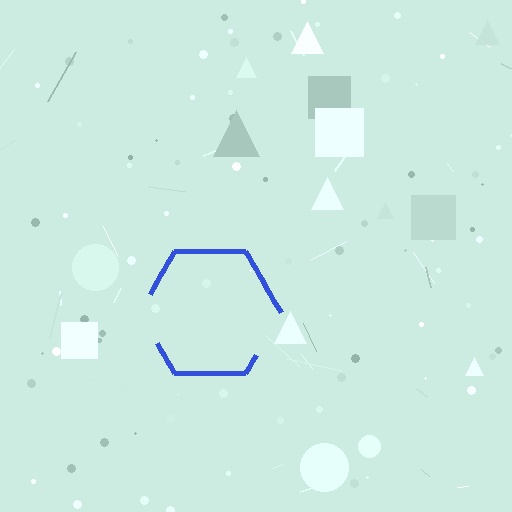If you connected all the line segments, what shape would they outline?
They would outline a hexagon.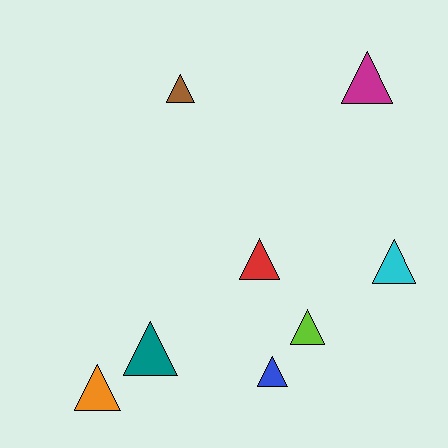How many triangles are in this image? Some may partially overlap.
There are 8 triangles.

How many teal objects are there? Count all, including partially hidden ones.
There is 1 teal object.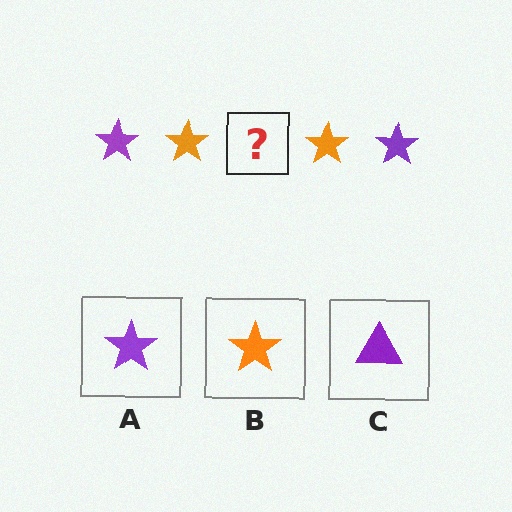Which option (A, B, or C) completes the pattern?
A.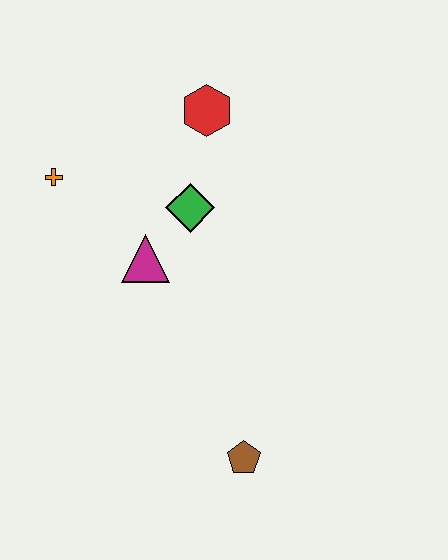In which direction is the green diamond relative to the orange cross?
The green diamond is to the right of the orange cross.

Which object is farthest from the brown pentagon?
The red hexagon is farthest from the brown pentagon.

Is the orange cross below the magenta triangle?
No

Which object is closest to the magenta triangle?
The green diamond is closest to the magenta triangle.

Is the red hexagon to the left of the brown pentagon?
Yes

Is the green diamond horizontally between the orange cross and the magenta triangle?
No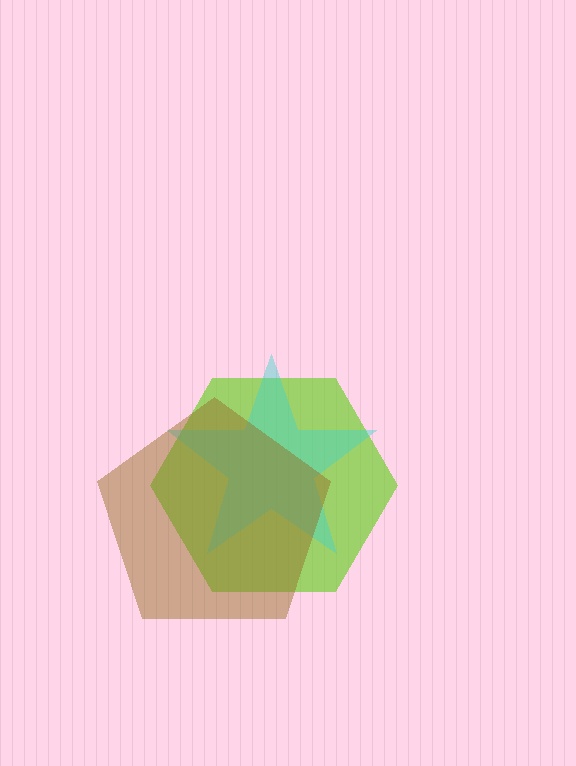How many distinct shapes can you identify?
There are 3 distinct shapes: a lime hexagon, a cyan star, a brown pentagon.